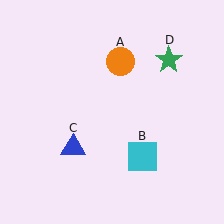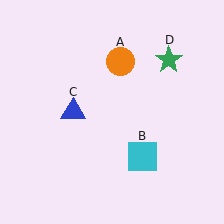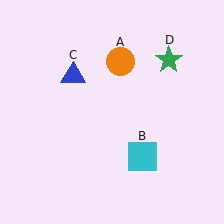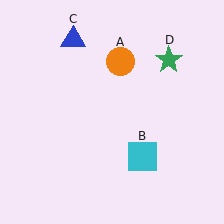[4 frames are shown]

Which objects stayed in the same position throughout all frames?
Orange circle (object A) and cyan square (object B) and green star (object D) remained stationary.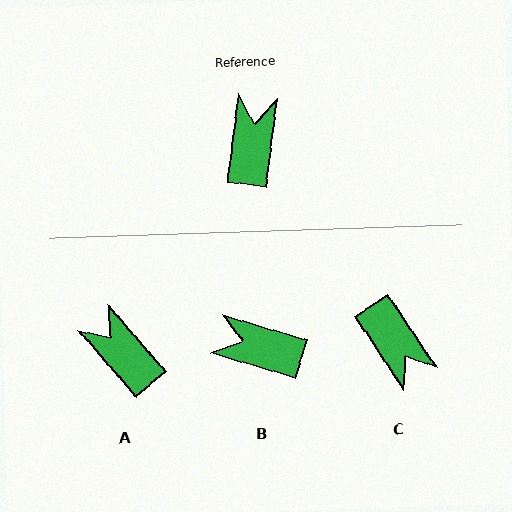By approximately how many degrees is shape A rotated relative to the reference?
Approximately 48 degrees counter-clockwise.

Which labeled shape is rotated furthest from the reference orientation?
C, about 139 degrees away.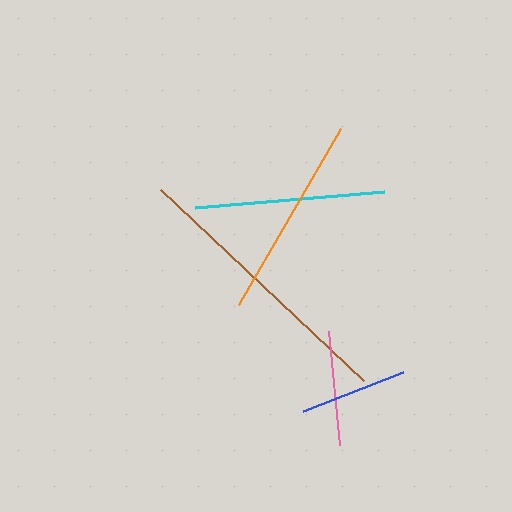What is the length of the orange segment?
The orange segment is approximately 203 pixels long.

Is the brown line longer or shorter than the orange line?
The brown line is longer than the orange line.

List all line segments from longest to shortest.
From longest to shortest: brown, orange, cyan, pink, blue.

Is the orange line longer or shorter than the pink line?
The orange line is longer than the pink line.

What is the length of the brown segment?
The brown segment is approximately 279 pixels long.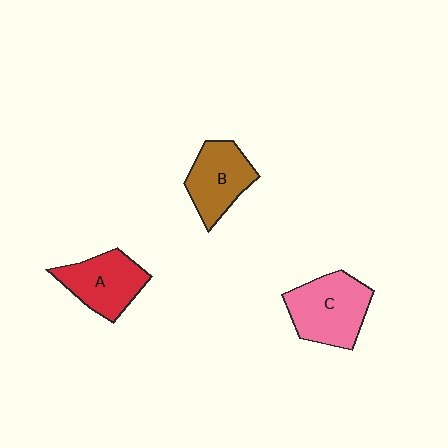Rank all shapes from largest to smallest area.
From largest to smallest: C (pink), A (red), B (brown).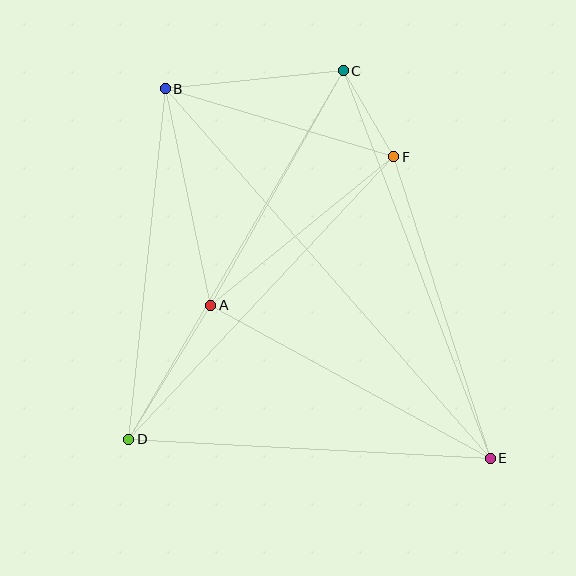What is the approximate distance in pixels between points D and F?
The distance between D and F is approximately 387 pixels.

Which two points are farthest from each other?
Points B and E are farthest from each other.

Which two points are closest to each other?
Points C and F are closest to each other.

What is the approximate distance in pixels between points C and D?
The distance between C and D is approximately 426 pixels.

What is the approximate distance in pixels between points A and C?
The distance between A and C is approximately 269 pixels.